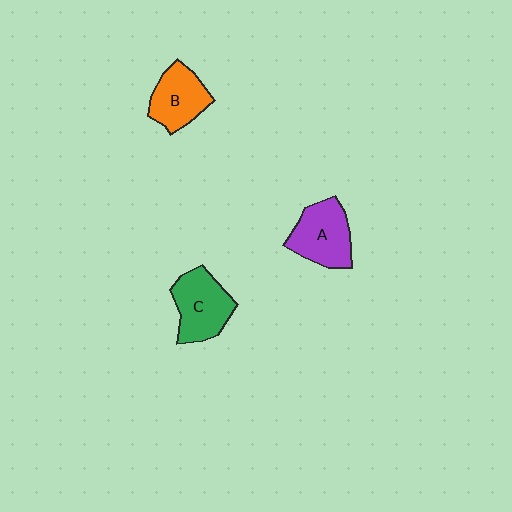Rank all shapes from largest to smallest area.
From largest to smallest: C (green), A (purple), B (orange).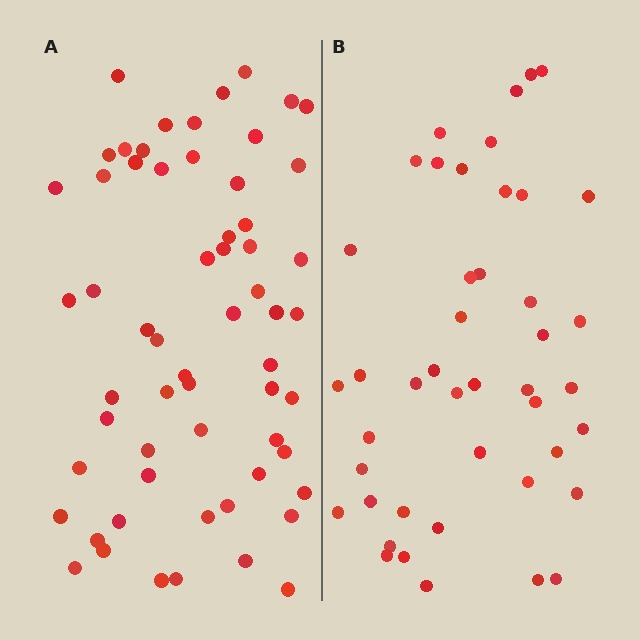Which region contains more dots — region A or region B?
Region A (the left region) has more dots.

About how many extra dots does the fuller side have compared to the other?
Region A has approximately 15 more dots than region B.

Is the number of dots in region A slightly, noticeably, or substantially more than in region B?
Region A has noticeably more, but not dramatically so. The ratio is roughly 1.4 to 1.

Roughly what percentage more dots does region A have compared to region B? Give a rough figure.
About 35% more.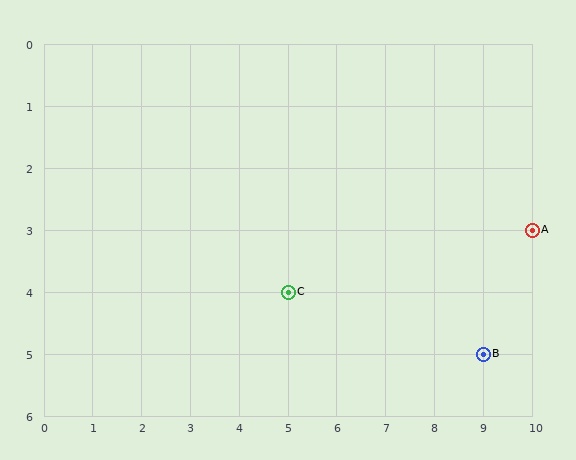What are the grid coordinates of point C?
Point C is at grid coordinates (5, 4).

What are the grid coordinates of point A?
Point A is at grid coordinates (10, 3).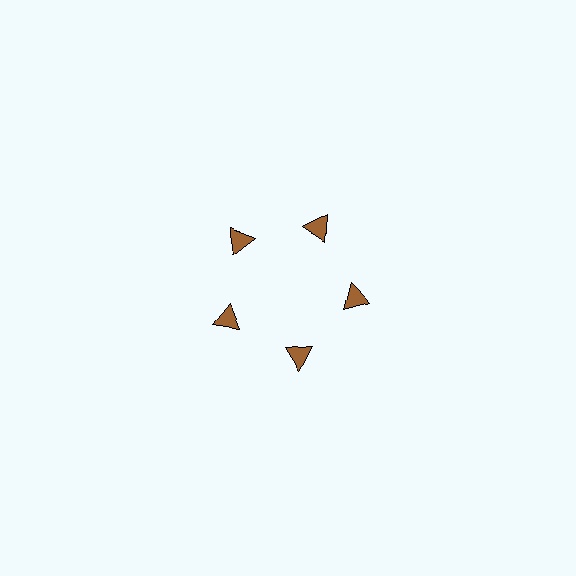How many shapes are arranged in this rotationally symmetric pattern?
There are 5 shapes, arranged in 5 groups of 1.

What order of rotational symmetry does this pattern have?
This pattern has 5-fold rotational symmetry.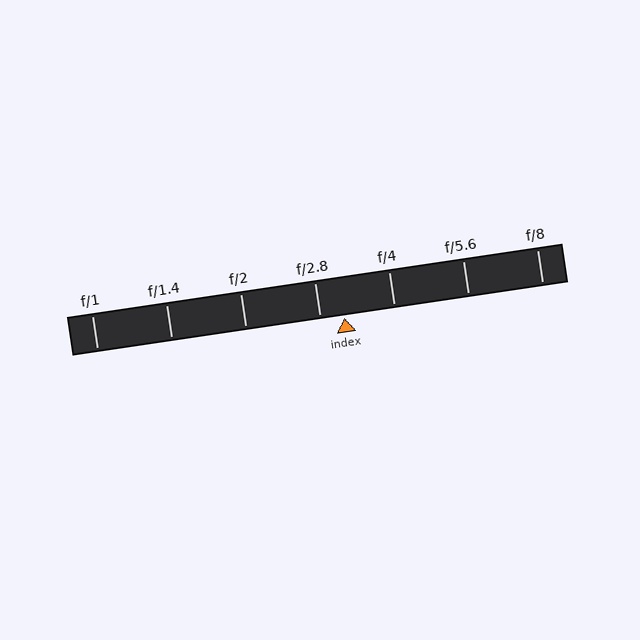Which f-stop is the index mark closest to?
The index mark is closest to f/2.8.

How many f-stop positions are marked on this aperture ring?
There are 7 f-stop positions marked.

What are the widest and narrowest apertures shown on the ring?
The widest aperture shown is f/1 and the narrowest is f/8.